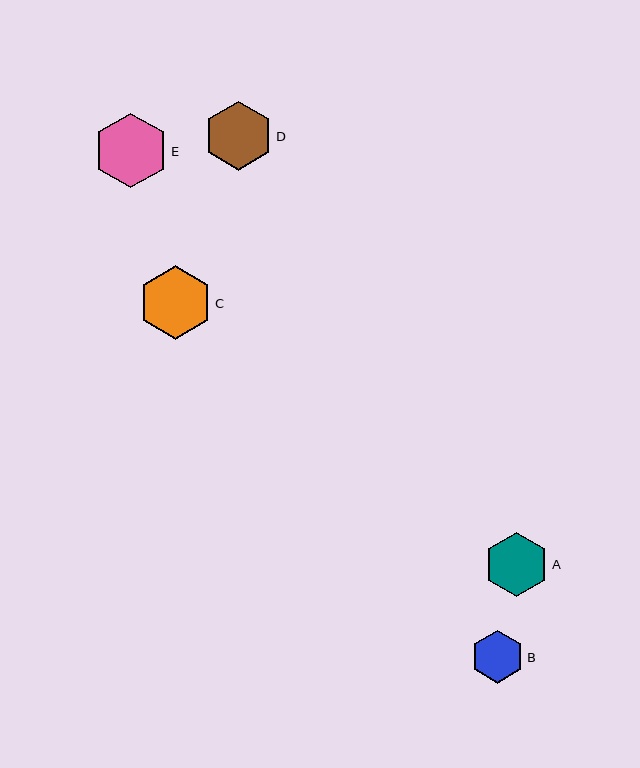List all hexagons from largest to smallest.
From largest to smallest: E, C, D, A, B.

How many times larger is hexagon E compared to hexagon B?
Hexagon E is approximately 1.4 times the size of hexagon B.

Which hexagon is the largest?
Hexagon E is the largest with a size of approximately 75 pixels.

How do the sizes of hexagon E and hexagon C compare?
Hexagon E and hexagon C are approximately the same size.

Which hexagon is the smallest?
Hexagon B is the smallest with a size of approximately 53 pixels.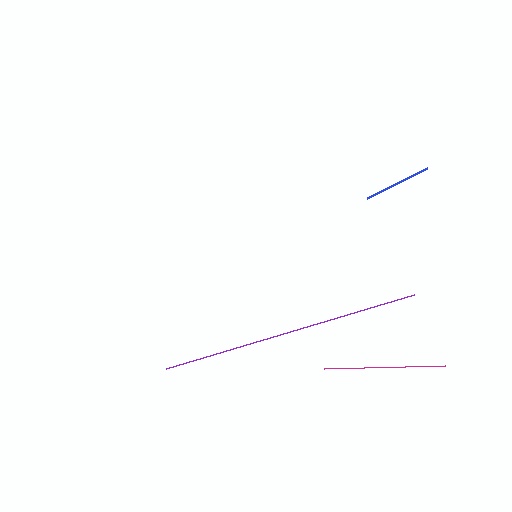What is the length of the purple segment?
The purple segment is approximately 259 pixels long.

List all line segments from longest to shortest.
From longest to shortest: purple, magenta, blue.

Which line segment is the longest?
The purple line is the longest at approximately 259 pixels.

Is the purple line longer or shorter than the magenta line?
The purple line is longer than the magenta line.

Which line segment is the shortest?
The blue line is the shortest at approximately 67 pixels.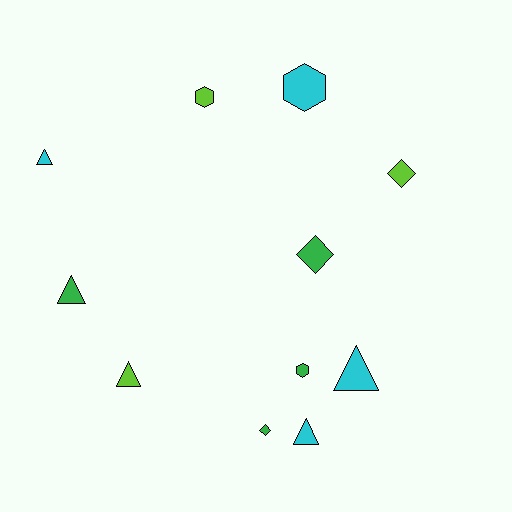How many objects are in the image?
There are 11 objects.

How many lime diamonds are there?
There is 1 lime diamond.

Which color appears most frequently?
Cyan, with 4 objects.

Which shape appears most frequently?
Triangle, with 5 objects.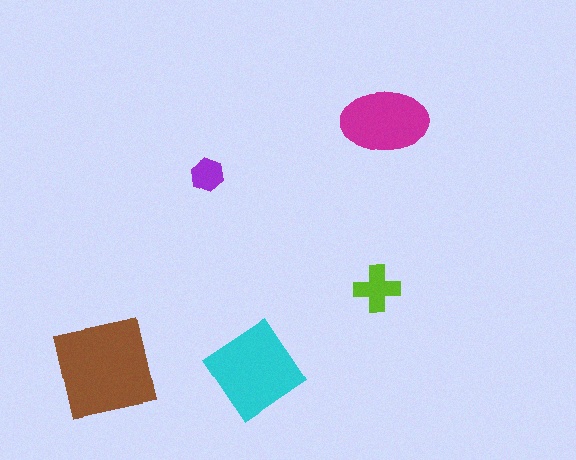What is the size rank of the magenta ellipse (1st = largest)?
3rd.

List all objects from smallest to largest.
The purple hexagon, the lime cross, the magenta ellipse, the cyan diamond, the brown square.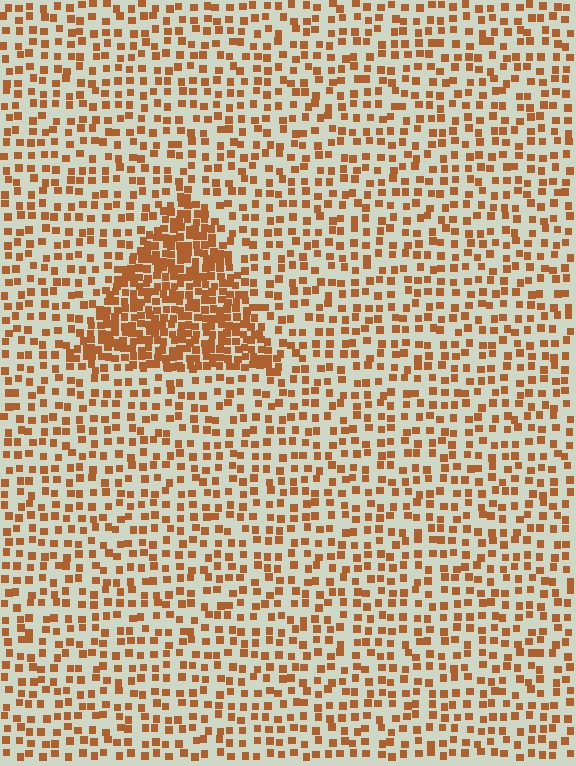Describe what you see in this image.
The image contains small brown elements arranged at two different densities. A triangle-shaped region is visible where the elements are more densely packed than the surrounding area.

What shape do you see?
I see a triangle.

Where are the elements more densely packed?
The elements are more densely packed inside the triangle boundary.